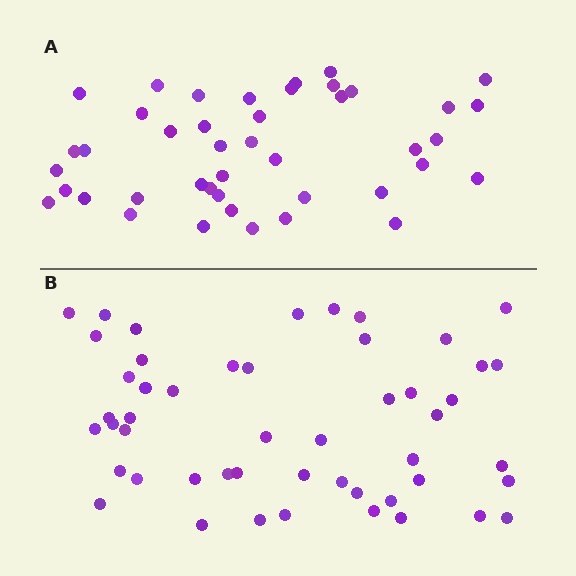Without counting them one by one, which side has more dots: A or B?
Region B (the bottom region) has more dots.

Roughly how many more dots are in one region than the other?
Region B has roughly 8 or so more dots than region A.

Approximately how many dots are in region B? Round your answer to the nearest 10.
About 50 dots.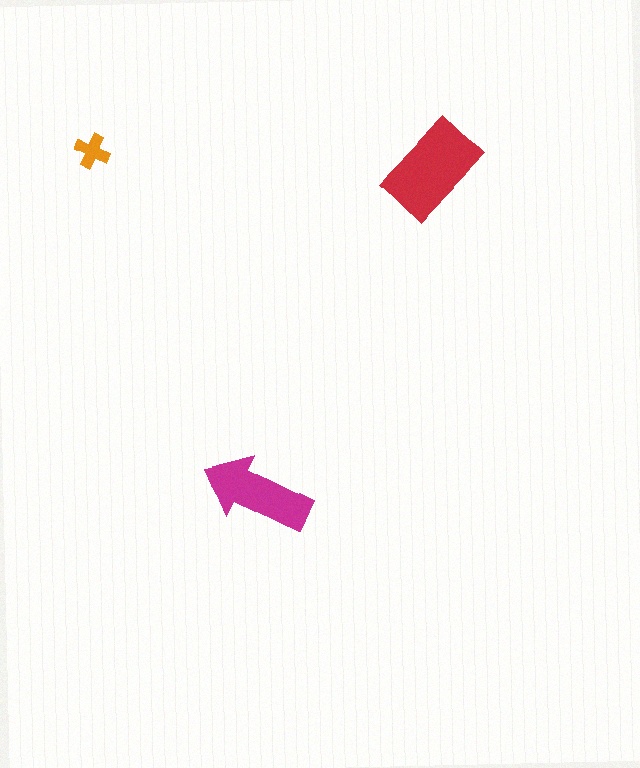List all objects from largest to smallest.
The red rectangle, the magenta arrow, the orange cross.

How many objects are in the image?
There are 3 objects in the image.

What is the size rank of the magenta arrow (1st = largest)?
2nd.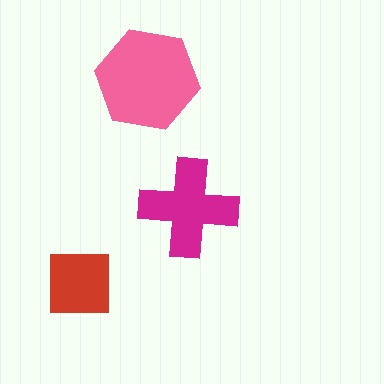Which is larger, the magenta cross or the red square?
The magenta cross.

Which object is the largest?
The pink hexagon.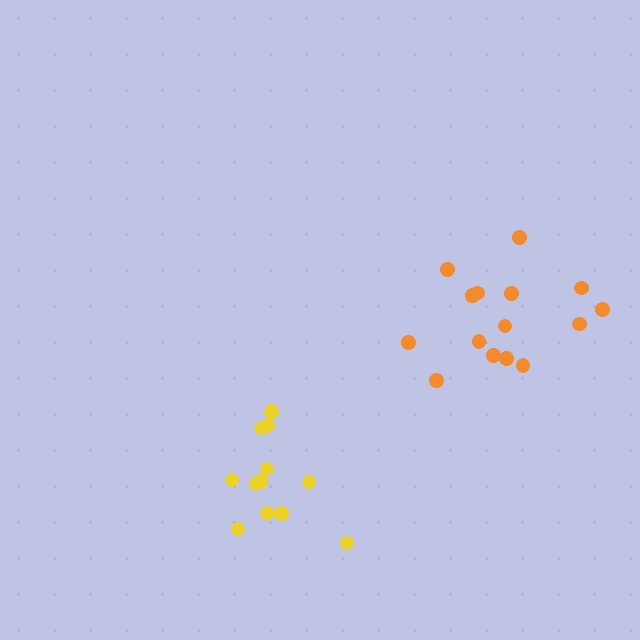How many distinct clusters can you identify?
There are 2 distinct clusters.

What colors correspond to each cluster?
The clusters are colored: yellow, orange.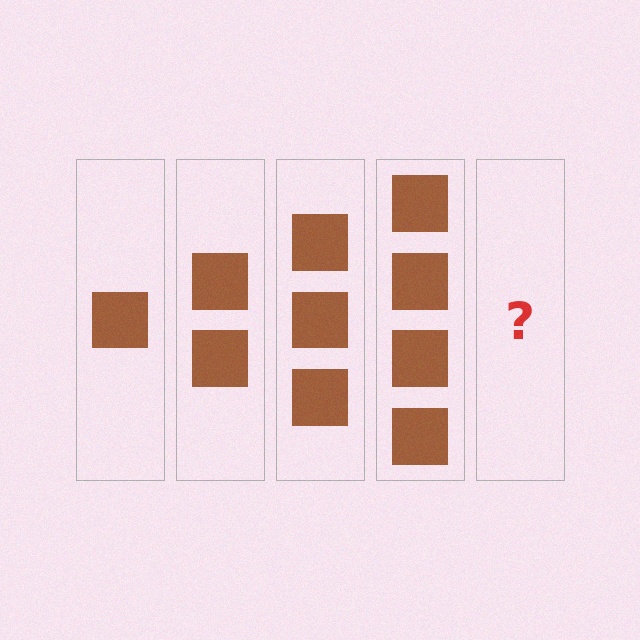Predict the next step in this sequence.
The next step is 5 squares.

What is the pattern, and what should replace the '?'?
The pattern is that each step adds one more square. The '?' should be 5 squares.